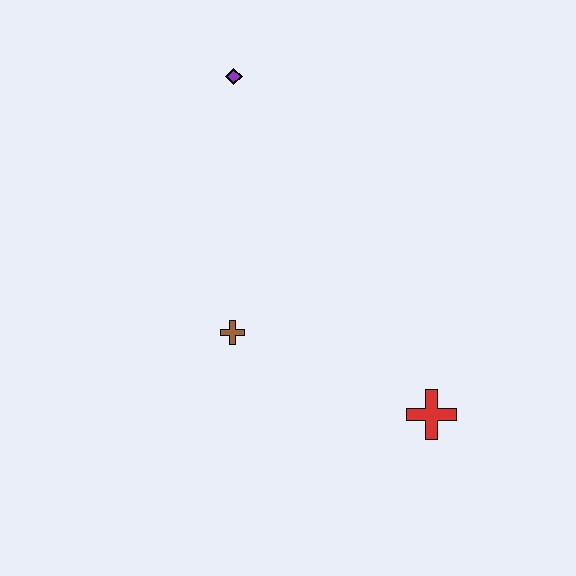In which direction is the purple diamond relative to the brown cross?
The purple diamond is above the brown cross.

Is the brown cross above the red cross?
Yes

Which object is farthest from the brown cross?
The purple diamond is farthest from the brown cross.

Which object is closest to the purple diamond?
The brown cross is closest to the purple diamond.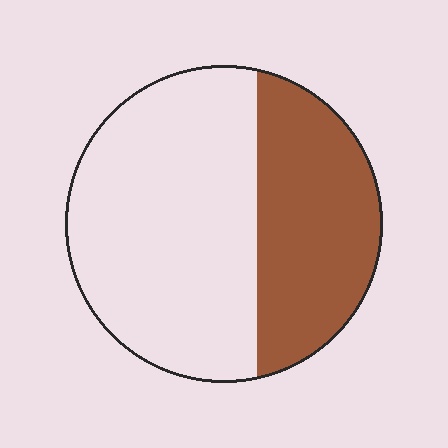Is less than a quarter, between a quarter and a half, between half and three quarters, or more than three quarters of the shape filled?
Between a quarter and a half.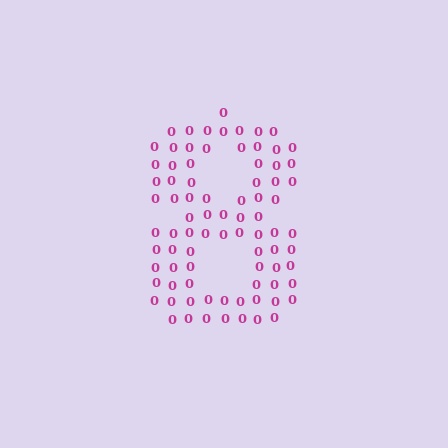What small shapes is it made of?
It is made of small digit 0's.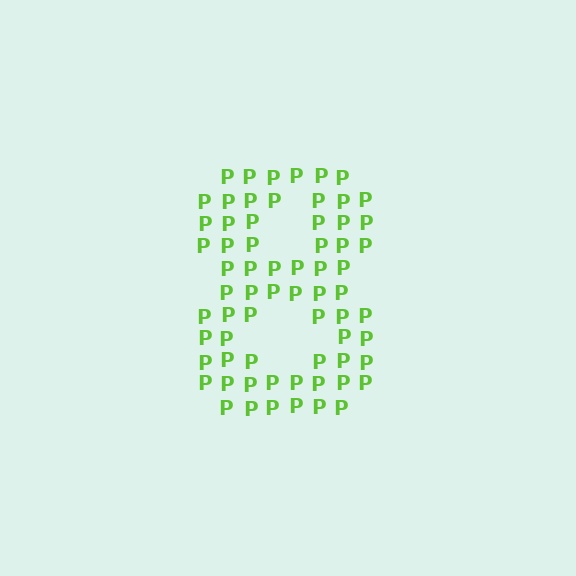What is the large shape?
The large shape is the digit 8.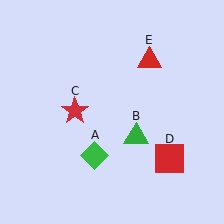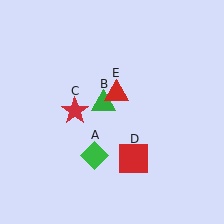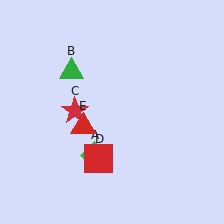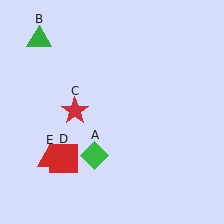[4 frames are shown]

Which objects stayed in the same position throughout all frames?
Green diamond (object A) and red star (object C) remained stationary.